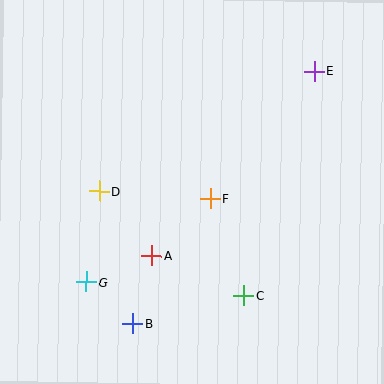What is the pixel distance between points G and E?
The distance between G and E is 311 pixels.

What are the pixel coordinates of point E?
Point E is at (314, 71).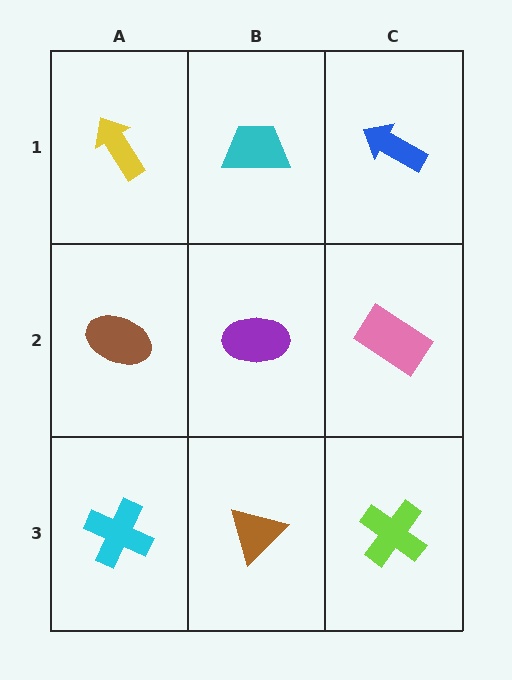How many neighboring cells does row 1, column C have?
2.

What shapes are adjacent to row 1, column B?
A purple ellipse (row 2, column B), a yellow arrow (row 1, column A), a blue arrow (row 1, column C).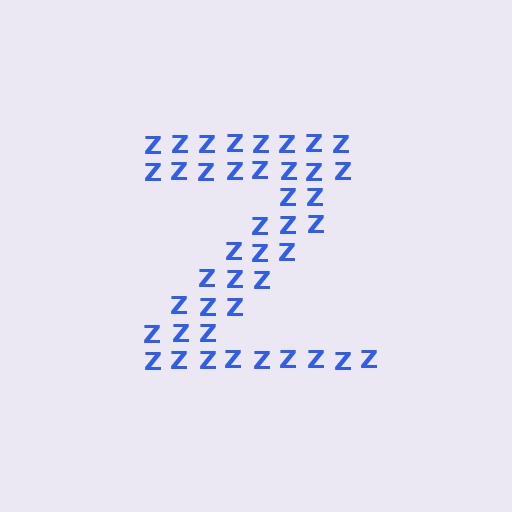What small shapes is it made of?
It is made of small letter Z's.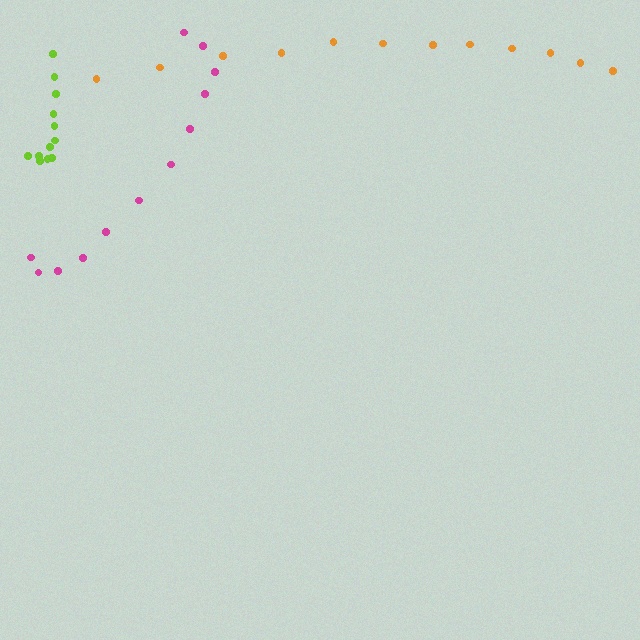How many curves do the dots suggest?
There are 3 distinct paths.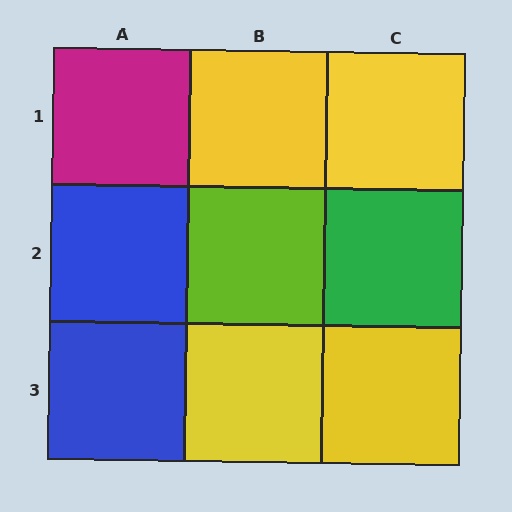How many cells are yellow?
4 cells are yellow.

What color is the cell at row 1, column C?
Yellow.